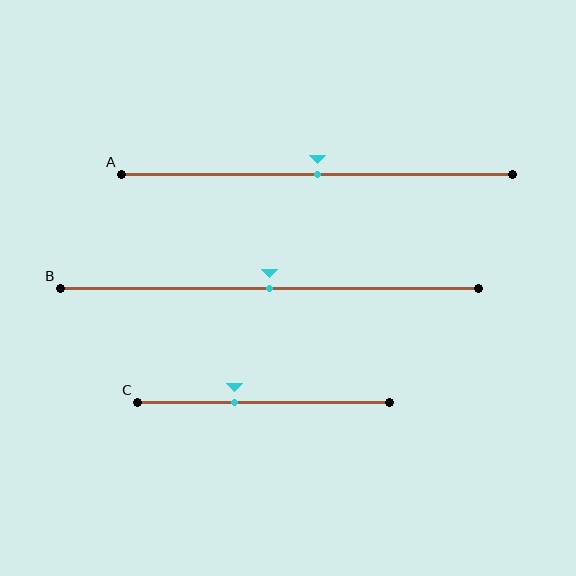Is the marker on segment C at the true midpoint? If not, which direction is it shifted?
No, the marker on segment C is shifted to the left by about 11% of the segment length.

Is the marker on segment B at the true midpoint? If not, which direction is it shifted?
Yes, the marker on segment B is at the true midpoint.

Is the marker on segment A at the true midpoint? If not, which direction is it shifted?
Yes, the marker on segment A is at the true midpoint.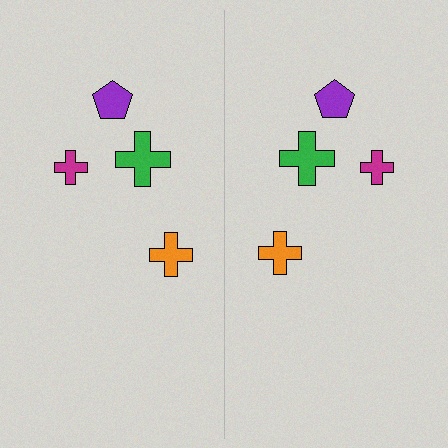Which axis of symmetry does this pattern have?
The pattern has a vertical axis of symmetry running through the center of the image.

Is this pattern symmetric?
Yes, this pattern has bilateral (reflection) symmetry.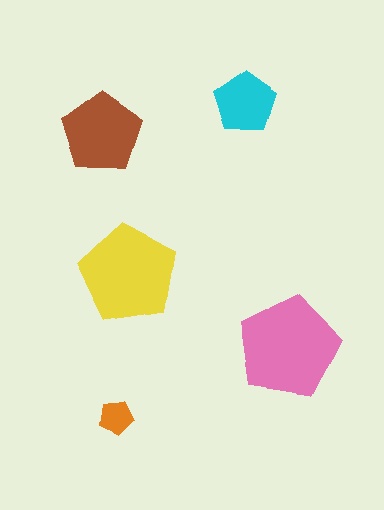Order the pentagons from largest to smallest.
the pink one, the yellow one, the brown one, the cyan one, the orange one.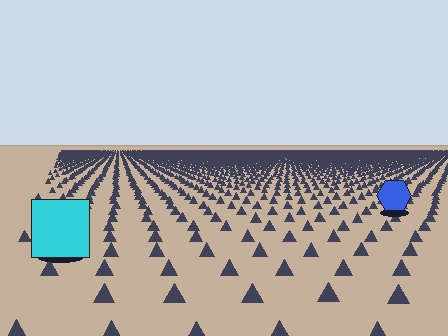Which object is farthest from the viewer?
The blue hexagon is farthest from the viewer. It appears smaller and the ground texture around it is denser.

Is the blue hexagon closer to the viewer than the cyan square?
No. The cyan square is closer — you can tell from the texture gradient: the ground texture is coarser near it.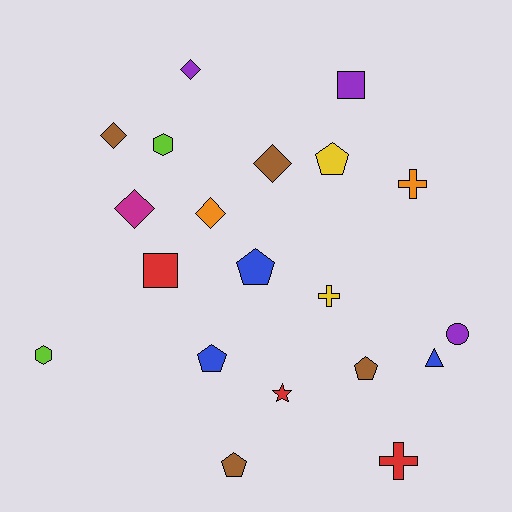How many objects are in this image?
There are 20 objects.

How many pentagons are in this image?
There are 5 pentagons.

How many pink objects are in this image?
There are no pink objects.